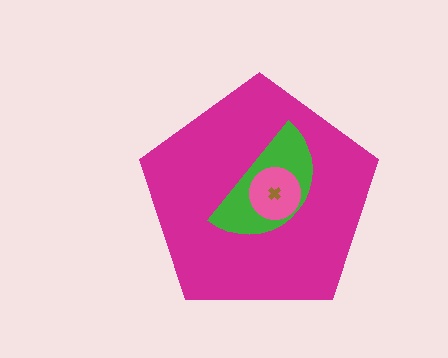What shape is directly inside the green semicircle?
The pink circle.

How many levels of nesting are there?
4.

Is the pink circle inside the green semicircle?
Yes.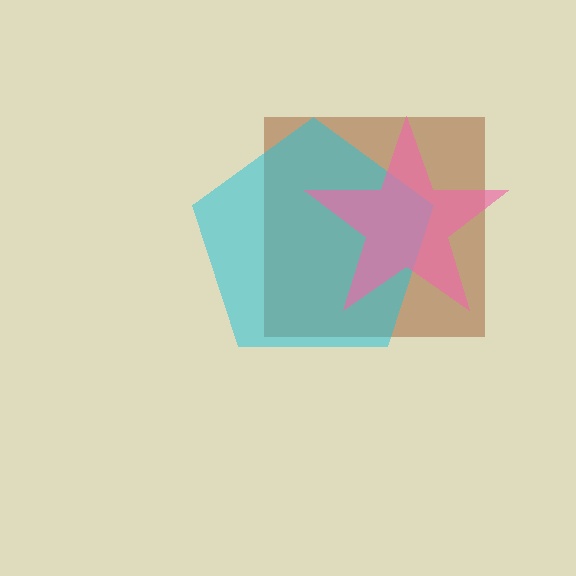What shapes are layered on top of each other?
The layered shapes are: a brown square, a cyan pentagon, a pink star.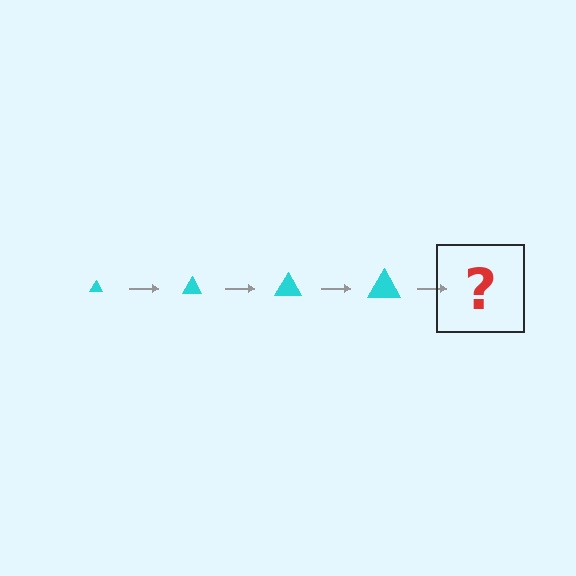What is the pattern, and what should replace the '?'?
The pattern is that the triangle gets progressively larger each step. The '?' should be a cyan triangle, larger than the previous one.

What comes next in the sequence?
The next element should be a cyan triangle, larger than the previous one.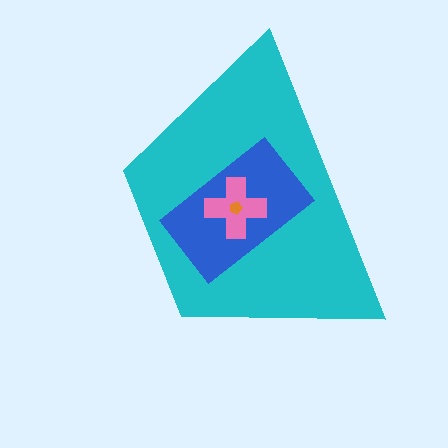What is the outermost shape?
The cyan trapezoid.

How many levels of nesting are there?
4.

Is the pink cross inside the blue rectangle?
Yes.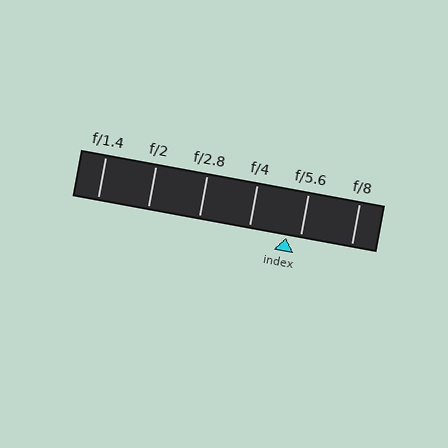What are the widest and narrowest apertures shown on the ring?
The widest aperture shown is f/1.4 and the narrowest is f/8.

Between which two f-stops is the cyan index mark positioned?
The index mark is between f/4 and f/5.6.